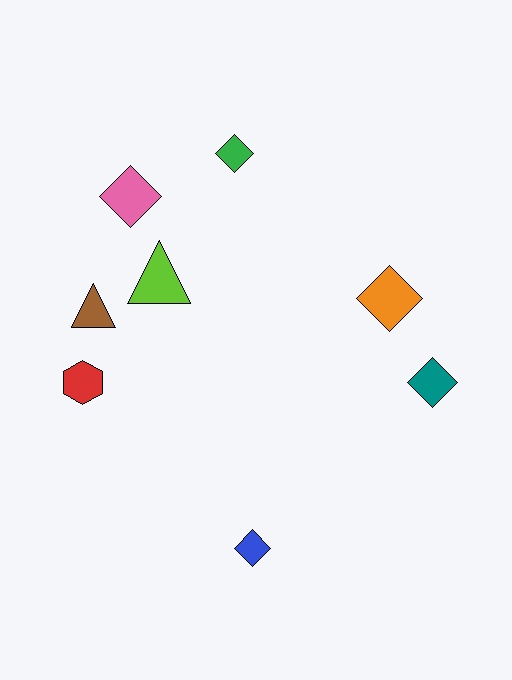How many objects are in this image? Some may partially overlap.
There are 8 objects.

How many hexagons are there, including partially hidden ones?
There is 1 hexagon.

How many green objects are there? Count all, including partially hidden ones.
There is 1 green object.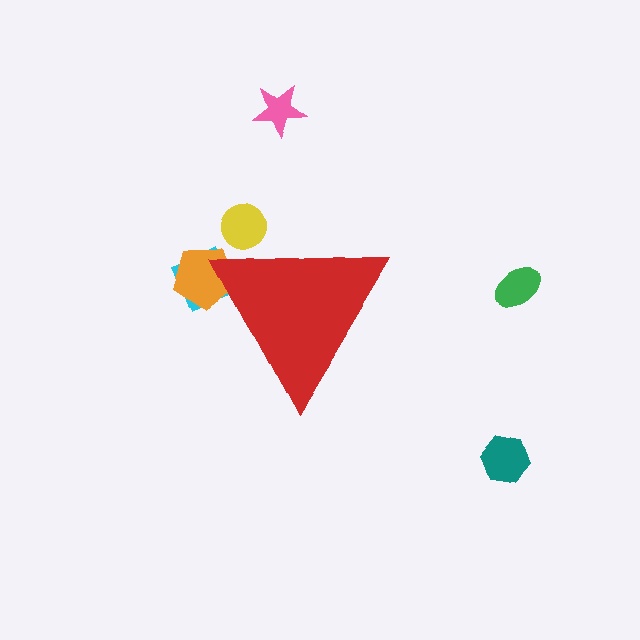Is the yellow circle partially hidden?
Yes, the yellow circle is partially hidden behind the red triangle.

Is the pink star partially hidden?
No, the pink star is fully visible.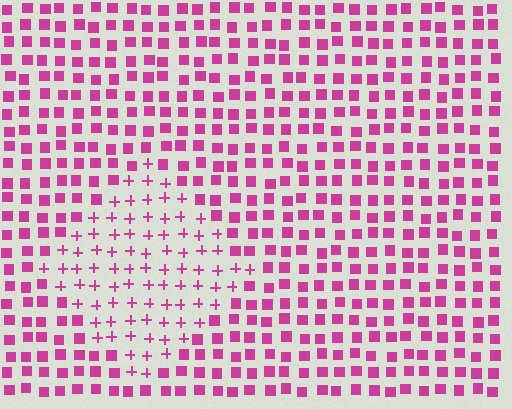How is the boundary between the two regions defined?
The boundary is defined by a change in element shape: plus signs inside vs. squares outside. All elements share the same color and spacing.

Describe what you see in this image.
The image is filled with small magenta elements arranged in a uniform grid. A diamond-shaped region contains plus signs, while the surrounding area contains squares. The boundary is defined purely by the change in element shape.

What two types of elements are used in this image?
The image uses plus signs inside the diamond region and squares outside it.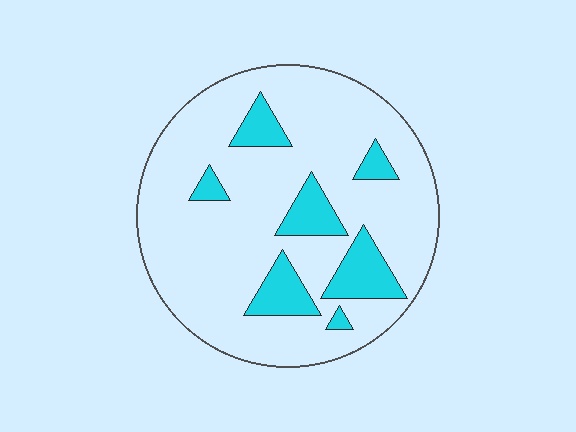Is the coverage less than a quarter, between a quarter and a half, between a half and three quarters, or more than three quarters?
Less than a quarter.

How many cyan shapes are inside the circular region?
7.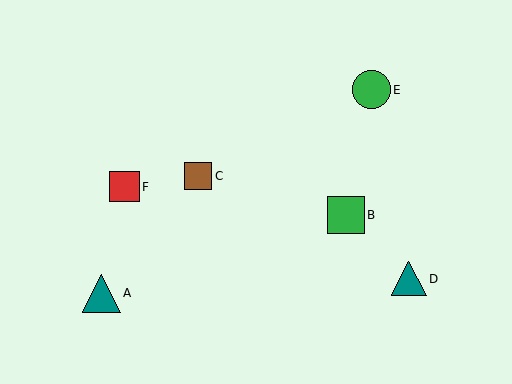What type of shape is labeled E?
Shape E is a green circle.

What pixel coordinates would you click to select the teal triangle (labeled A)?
Click at (101, 293) to select the teal triangle A.